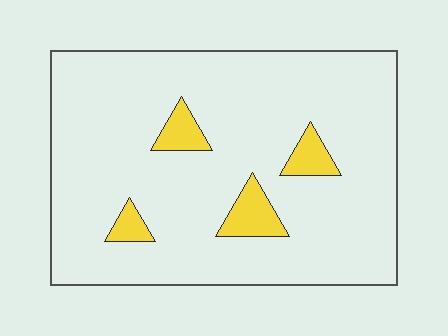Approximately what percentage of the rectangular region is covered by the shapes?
Approximately 10%.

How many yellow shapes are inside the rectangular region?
4.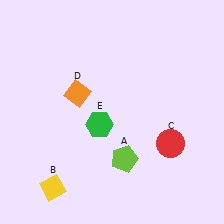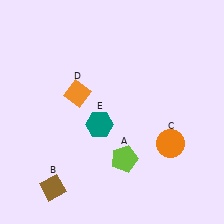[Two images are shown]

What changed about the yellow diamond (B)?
In Image 1, B is yellow. In Image 2, it changed to brown.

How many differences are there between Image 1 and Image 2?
There are 3 differences between the two images.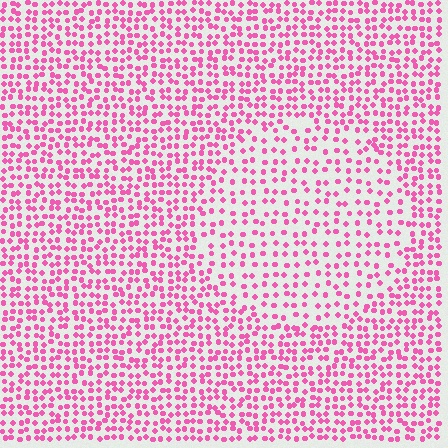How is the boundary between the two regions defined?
The boundary is defined by a change in element density (approximately 1.7x ratio). All elements are the same color, size, and shape.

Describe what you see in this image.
The image contains small pink elements arranged at two different densities. A circle-shaped region is visible where the elements are less densely packed than the surrounding area.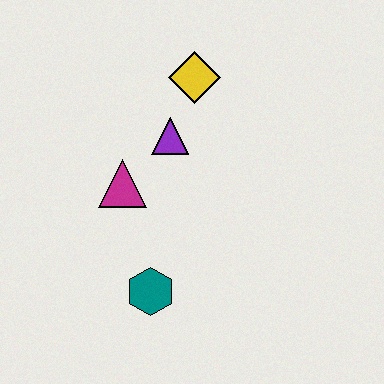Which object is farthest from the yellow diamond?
The teal hexagon is farthest from the yellow diamond.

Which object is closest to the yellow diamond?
The purple triangle is closest to the yellow diamond.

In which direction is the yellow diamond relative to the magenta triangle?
The yellow diamond is above the magenta triangle.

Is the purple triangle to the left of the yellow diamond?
Yes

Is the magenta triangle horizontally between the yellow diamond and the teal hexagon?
No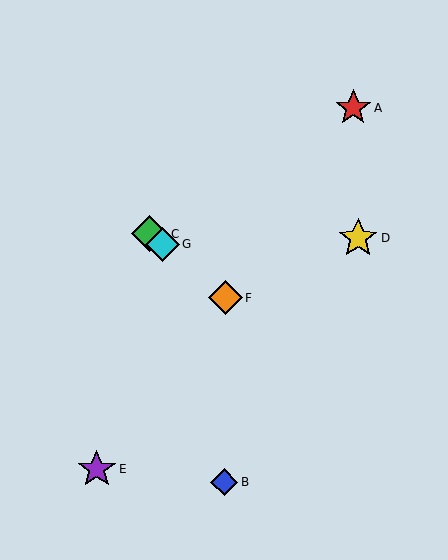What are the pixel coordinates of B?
Object B is at (224, 482).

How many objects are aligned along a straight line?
3 objects (C, F, G) are aligned along a straight line.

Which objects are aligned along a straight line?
Objects C, F, G are aligned along a straight line.